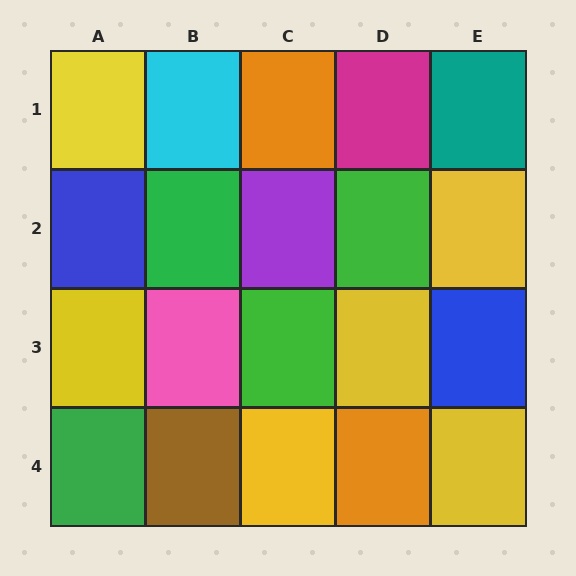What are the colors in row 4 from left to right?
Green, brown, yellow, orange, yellow.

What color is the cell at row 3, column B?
Pink.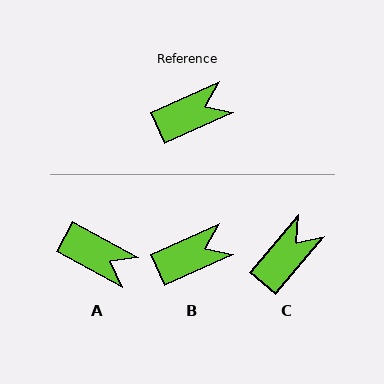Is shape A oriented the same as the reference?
No, it is off by about 53 degrees.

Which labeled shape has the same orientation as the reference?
B.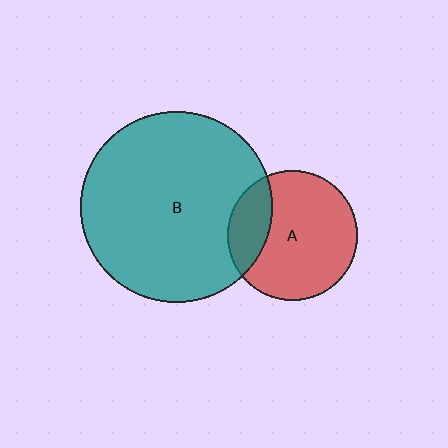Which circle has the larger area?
Circle B (teal).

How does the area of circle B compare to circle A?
Approximately 2.2 times.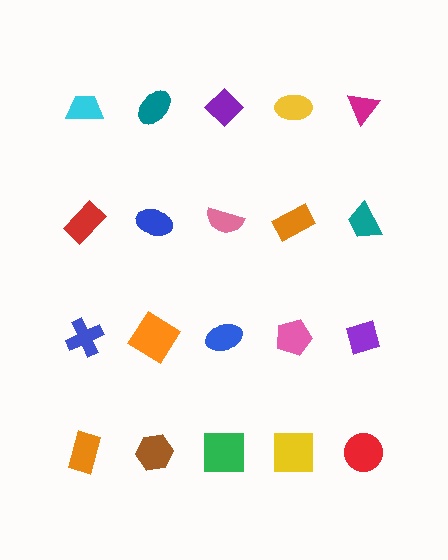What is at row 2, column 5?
A teal trapezoid.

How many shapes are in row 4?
5 shapes.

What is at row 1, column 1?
A cyan trapezoid.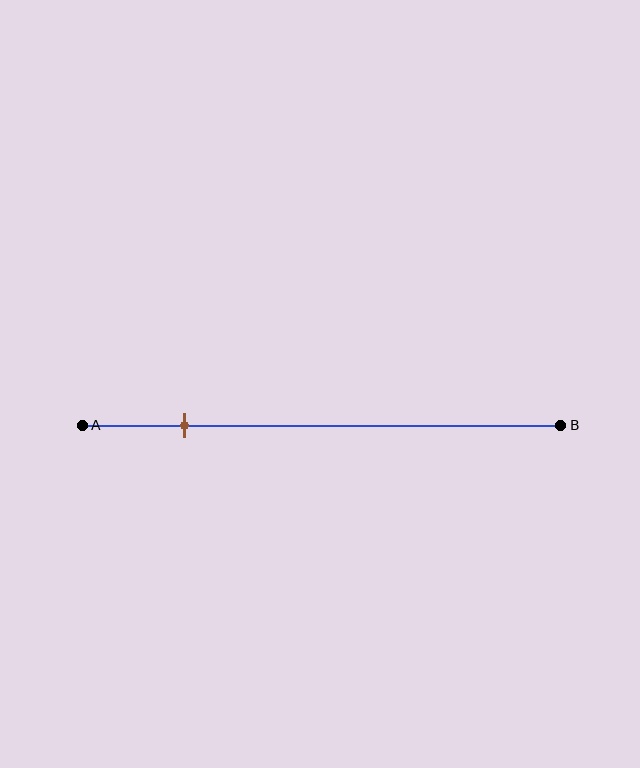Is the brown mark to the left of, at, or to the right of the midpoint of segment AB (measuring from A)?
The brown mark is to the left of the midpoint of segment AB.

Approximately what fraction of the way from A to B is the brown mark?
The brown mark is approximately 20% of the way from A to B.